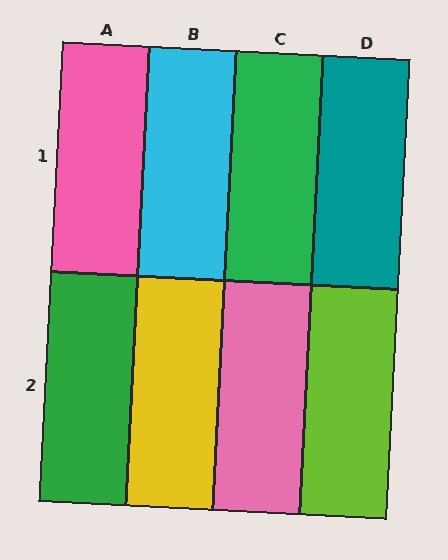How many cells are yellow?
1 cell is yellow.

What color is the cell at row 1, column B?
Cyan.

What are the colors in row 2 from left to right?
Green, yellow, pink, lime.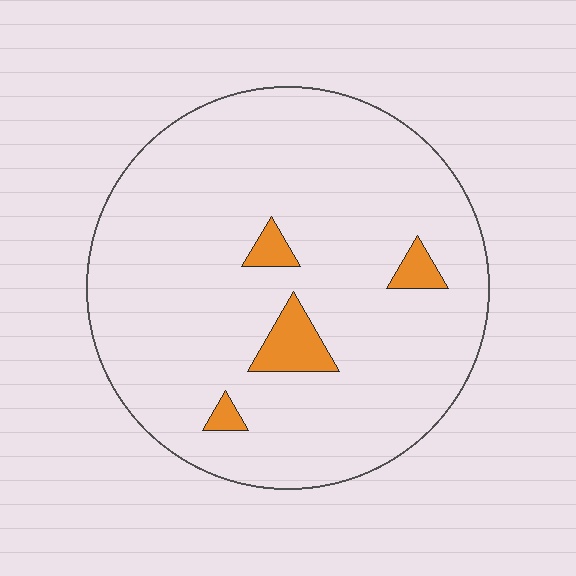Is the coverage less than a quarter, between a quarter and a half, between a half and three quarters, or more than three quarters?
Less than a quarter.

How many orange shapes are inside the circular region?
4.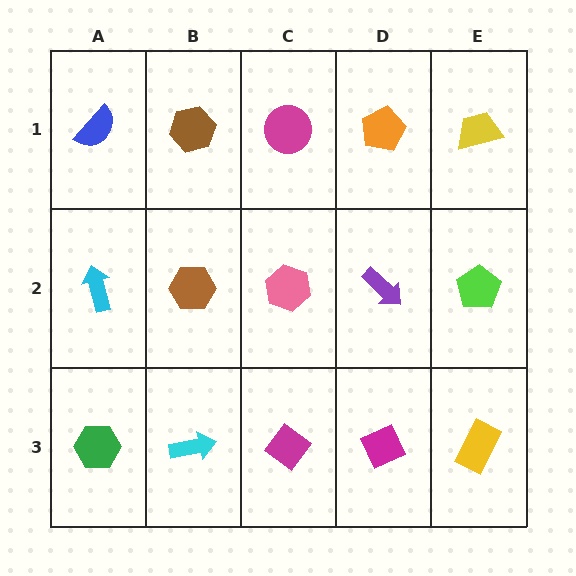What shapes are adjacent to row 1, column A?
A cyan arrow (row 2, column A), a brown hexagon (row 1, column B).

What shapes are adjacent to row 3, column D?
A purple arrow (row 2, column D), a magenta diamond (row 3, column C), a yellow rectangle (row 3, column E).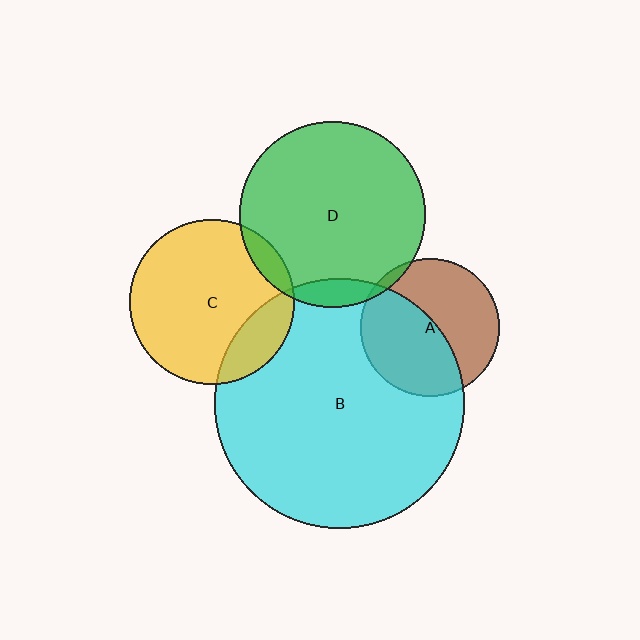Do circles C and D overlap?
Yes.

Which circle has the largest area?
Circle B (cyan).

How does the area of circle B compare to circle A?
Approximately 3.3 times.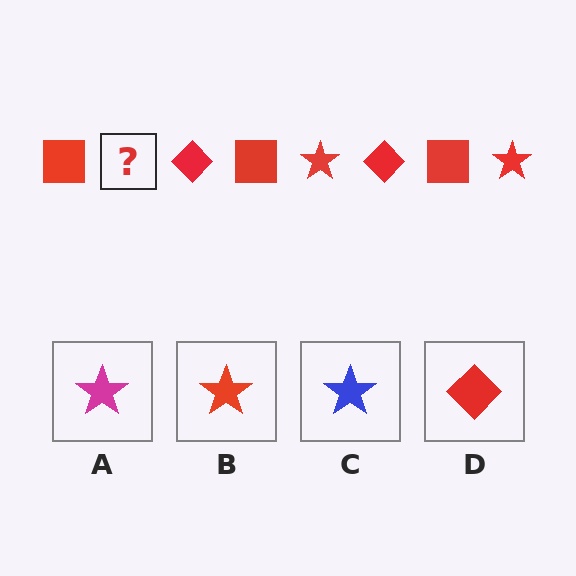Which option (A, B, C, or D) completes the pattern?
B.